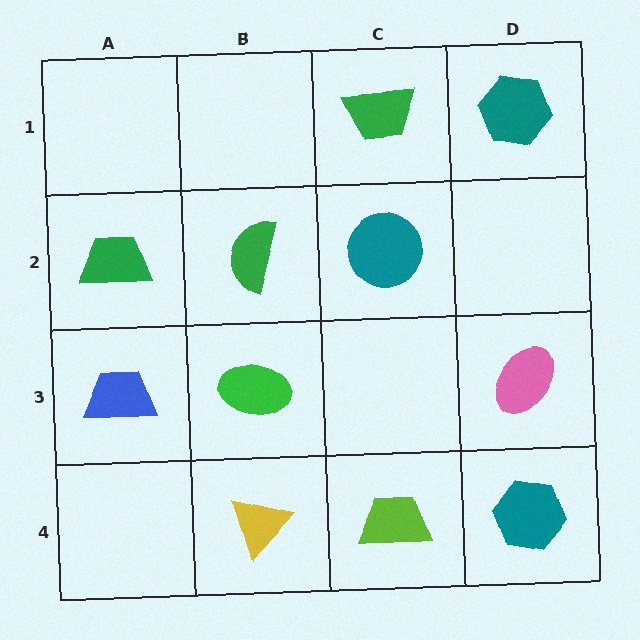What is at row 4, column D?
A teal hexagon.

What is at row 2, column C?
A teal circle.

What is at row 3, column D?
A pink ellipse.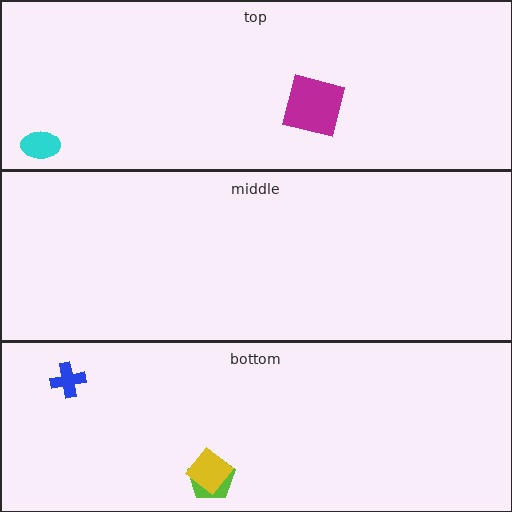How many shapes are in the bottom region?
3.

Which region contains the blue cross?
The bottom region.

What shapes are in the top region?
The magenta square, the cyan ellipse.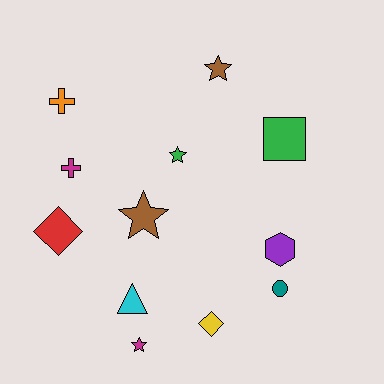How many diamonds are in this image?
There are 2 diamonds.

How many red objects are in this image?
There is 1 red object.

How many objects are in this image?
There are 12 objects.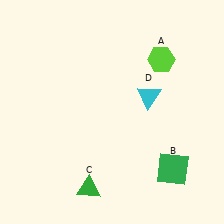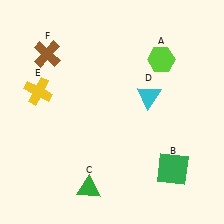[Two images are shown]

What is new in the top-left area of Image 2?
A brown cross (F) was added in the top-left area of Image 2.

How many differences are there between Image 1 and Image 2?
There are 2 differences between the two images.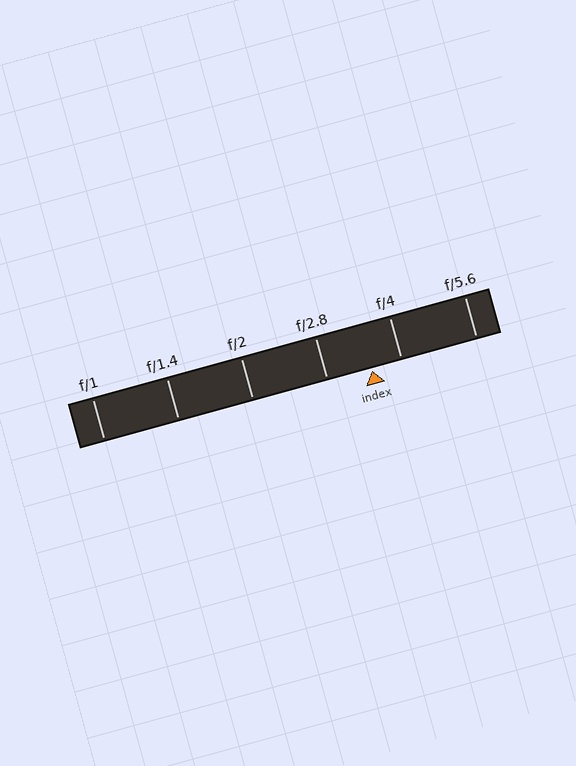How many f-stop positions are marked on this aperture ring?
There are 6 f-stop positions marked.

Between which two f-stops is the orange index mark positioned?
The index mark is between f/2.8 and f/4.